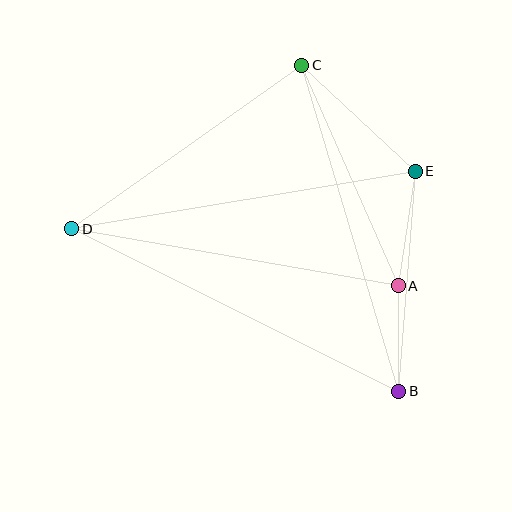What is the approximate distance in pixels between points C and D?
The distance between C and D is approximately 282 pixels.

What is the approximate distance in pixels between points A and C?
The distance between A and C is approximately 240 pixels.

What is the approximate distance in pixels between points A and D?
The distance between A and D is approximately 331 pixels.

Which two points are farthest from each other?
Points B and D are farthest from each other.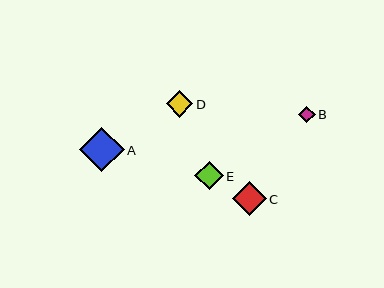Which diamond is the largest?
Diamond A is the largest with a size of approximately 44 pixels.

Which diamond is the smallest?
Diamond B is the smallest with a size of approximately 16 pixels.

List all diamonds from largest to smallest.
From largest to smallest: A, C, E, D, B.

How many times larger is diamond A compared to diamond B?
Diamond A is approximately 2.7 times the size of diamond B.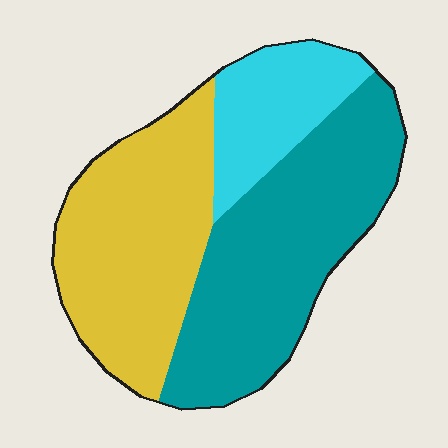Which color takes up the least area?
Cyan, at roughly 20%.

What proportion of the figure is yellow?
Yellow covers about 40% of the figure.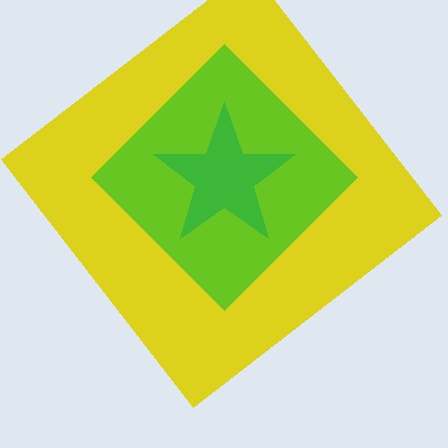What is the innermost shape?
The green star.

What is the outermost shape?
The yellow diamond.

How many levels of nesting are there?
3.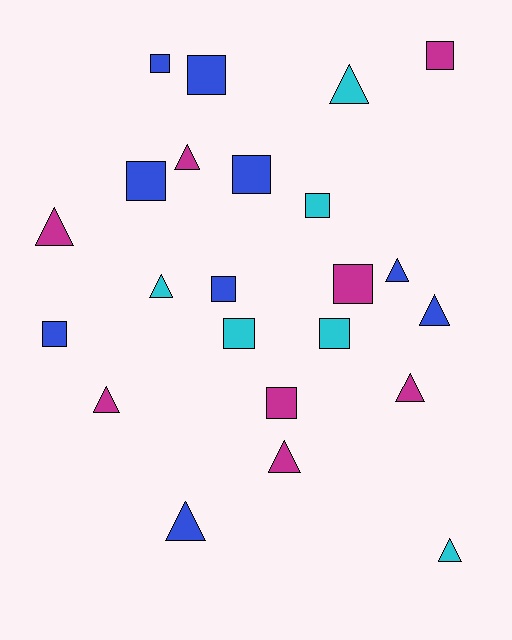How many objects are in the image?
There are 23 objects.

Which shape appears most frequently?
Square, with 12 objects.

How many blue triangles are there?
There are 3 blue triangles.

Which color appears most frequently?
Blue, with 9 objects.